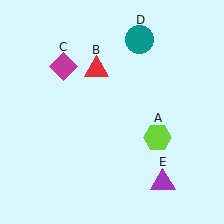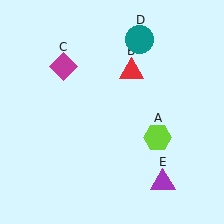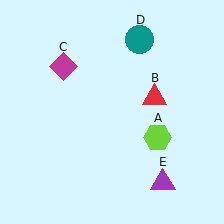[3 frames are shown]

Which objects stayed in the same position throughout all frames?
Lime hexagon (object A) and magenta diamond (object C) and teal circle (object D) and purple triangle (object E) remained stationary.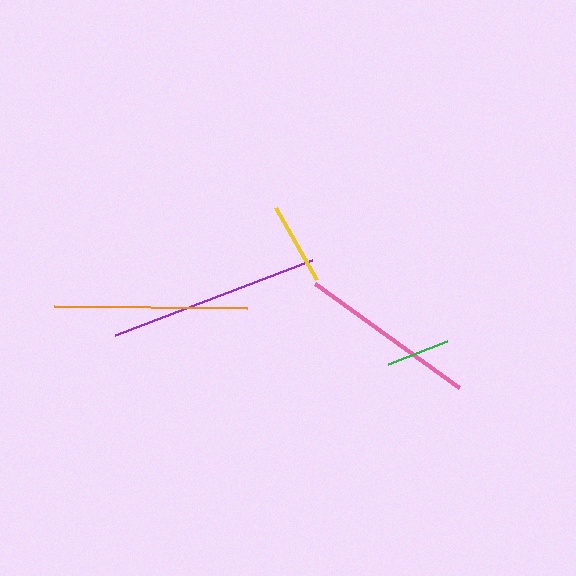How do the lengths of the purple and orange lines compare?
The purple and orange lines are approximately the same length.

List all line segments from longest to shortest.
From longest to shortest: purple, orange, pink, yellow, green.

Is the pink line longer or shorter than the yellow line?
The pink line is longer than the yellow line.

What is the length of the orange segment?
The orange segment is approximately 192 pixels long.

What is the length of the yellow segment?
The yellow segment is approximately 83 pixels long.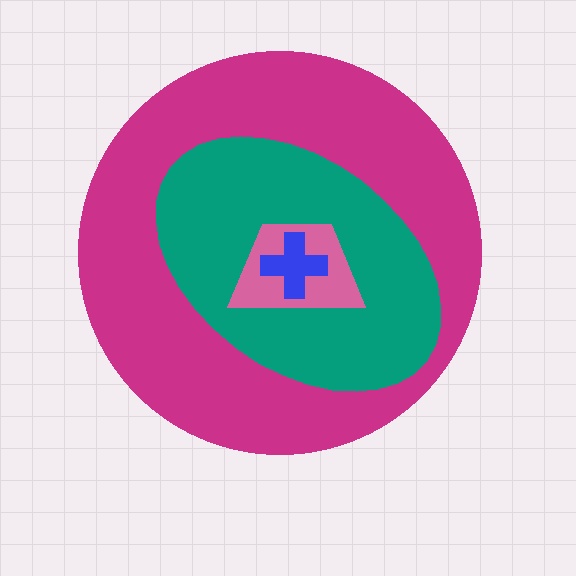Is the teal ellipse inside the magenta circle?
Yes.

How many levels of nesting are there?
4.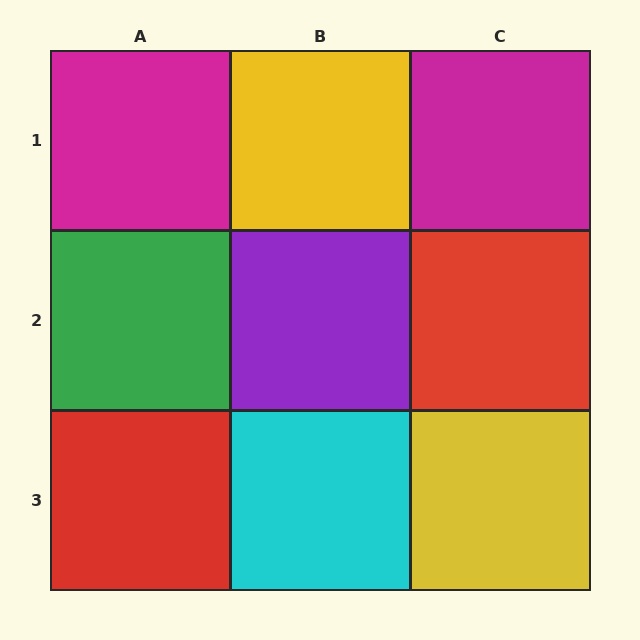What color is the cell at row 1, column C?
Magenta.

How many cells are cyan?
1 cell is cyan.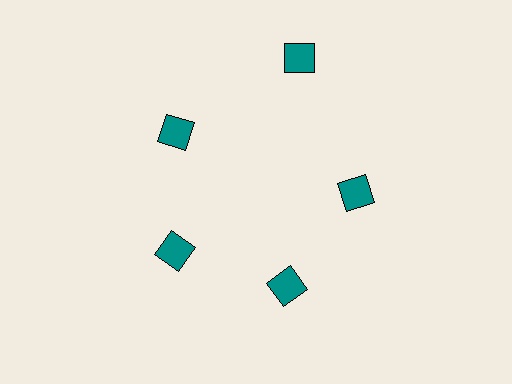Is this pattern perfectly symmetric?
No. The 5 teal diamonds are arranged in a ring, but one element near the 1 o'clock position is pushed outward from the center, breaking the 5-fold rotational symmetry.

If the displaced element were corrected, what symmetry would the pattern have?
It would have 5-fold rotational symmetry — the pattern would map onto itself every 72 degrees.